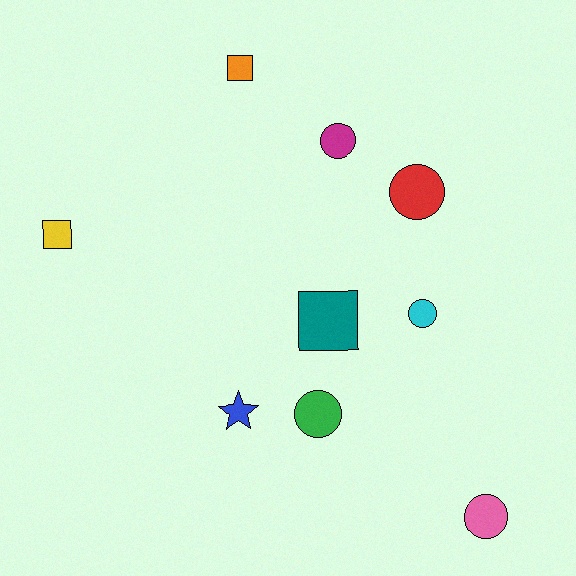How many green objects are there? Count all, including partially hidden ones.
There is 1 green object.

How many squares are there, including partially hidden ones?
There are 3 squares.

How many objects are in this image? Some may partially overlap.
There are 9 objects.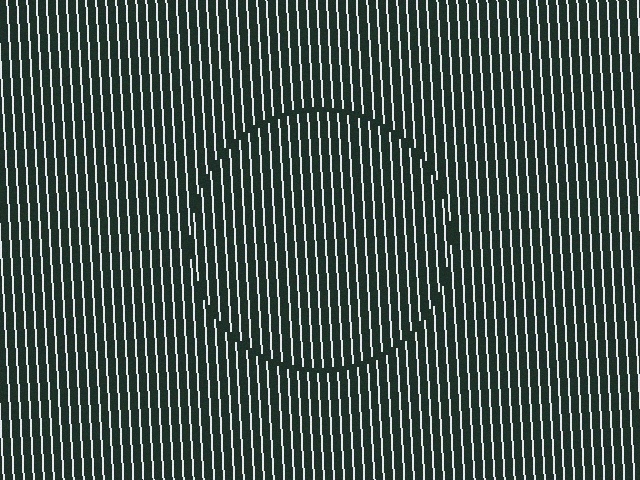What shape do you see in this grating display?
An illusory circle. The interior of the shape contains the same grating, shifted by half a period — the contour is defined by the phase discontinuity where line-ends from the inner and outer gratings abut.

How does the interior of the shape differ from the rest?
The interior of the shape contains the same grating, shifted by half a period — the contour is defined by the phase discontinuity where line-ends from the inner and outer gratings abut.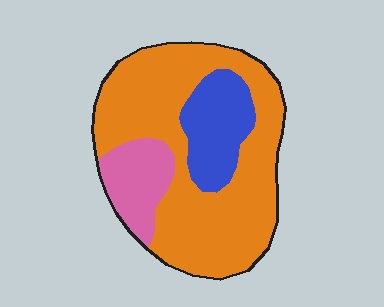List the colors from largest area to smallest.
From largest to smallest: orange, blue, pink.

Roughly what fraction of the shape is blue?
Blue takes up about one sixth (1/6) of the shape.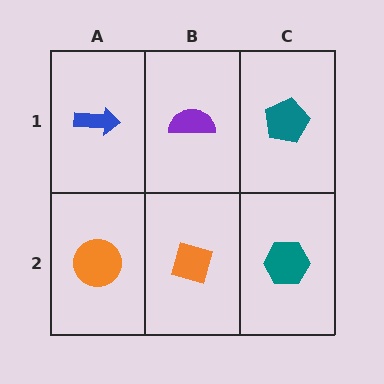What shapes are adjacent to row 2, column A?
A blue arrow (row 1, column A), an orange square (row 2, column B).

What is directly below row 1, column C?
A teal hexagon.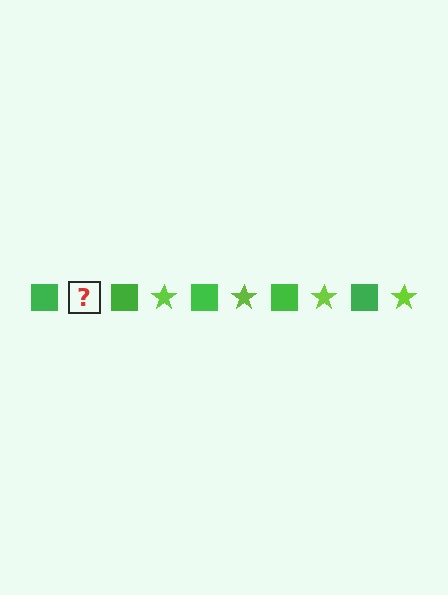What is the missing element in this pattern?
The missing element is a lime star.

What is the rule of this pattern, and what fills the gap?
The rule is that the pattern alternates between green square and lime star. The gap should be filled with a lime star.